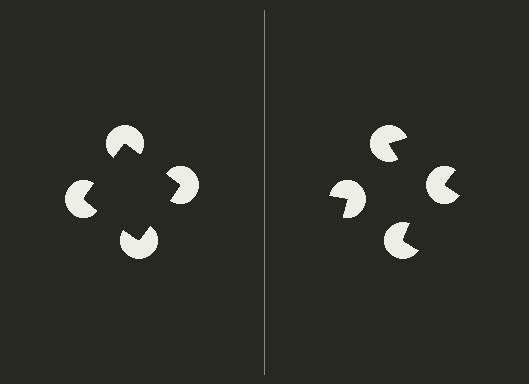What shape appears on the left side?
An illusory square.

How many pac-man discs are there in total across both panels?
8 — 4 on each side.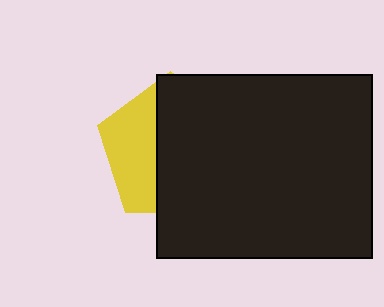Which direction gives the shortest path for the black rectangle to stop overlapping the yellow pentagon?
Moving right gives the shortest separation.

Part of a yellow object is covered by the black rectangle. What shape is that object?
It is a pentagon.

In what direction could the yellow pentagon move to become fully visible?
The yellow pentagon could move left. That would shift it out from behind the black rectangle entirely.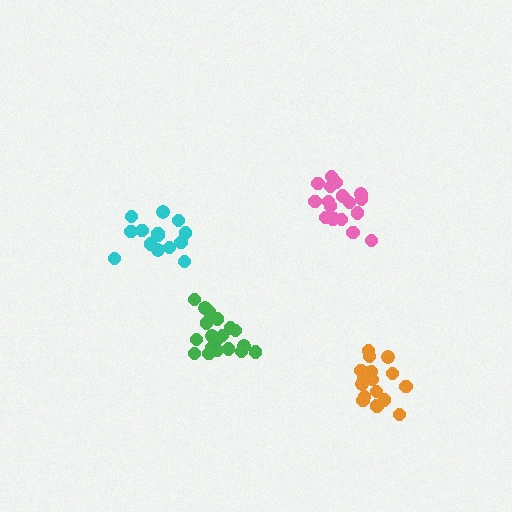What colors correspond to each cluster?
The clusters are colored: orange, pink, cyan, green.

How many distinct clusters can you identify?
There are 4 distinct clusters.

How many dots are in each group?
Group 1: 19 dots, Group 2: 19 dots, Group 3: 14 dots, Group 4: 19 dots (71 total).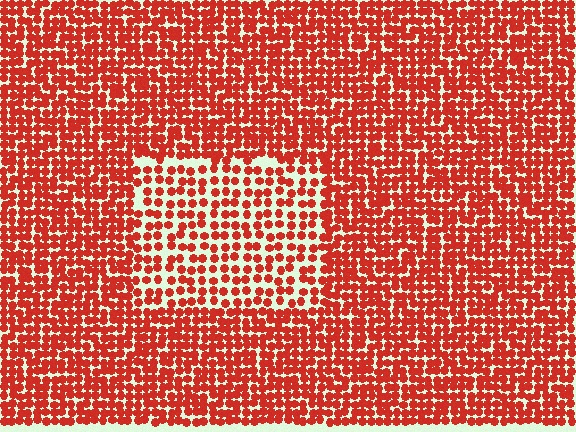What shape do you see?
I see a rectangle.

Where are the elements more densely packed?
The elements are more densely packed outside the rectangle boundary.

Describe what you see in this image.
The image contains small red elements arranged at two different densities. A rectangle-shaped region is visible where the elements are less densely packed than the surrounding area.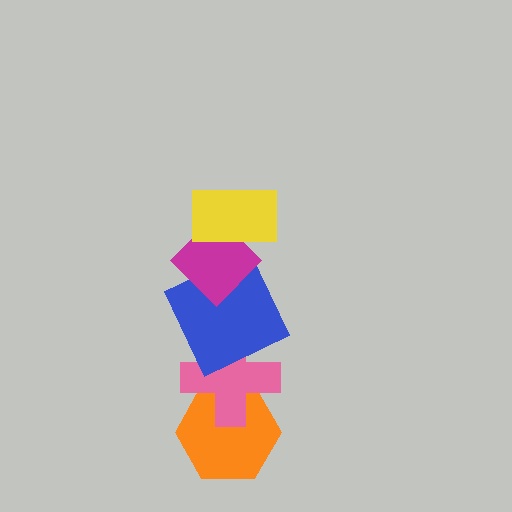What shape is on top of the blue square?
The magenta diamond is on top of the blue square.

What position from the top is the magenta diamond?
The magenta diamond is 2nd from the top.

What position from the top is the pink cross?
The pink cross is 4th from the top.